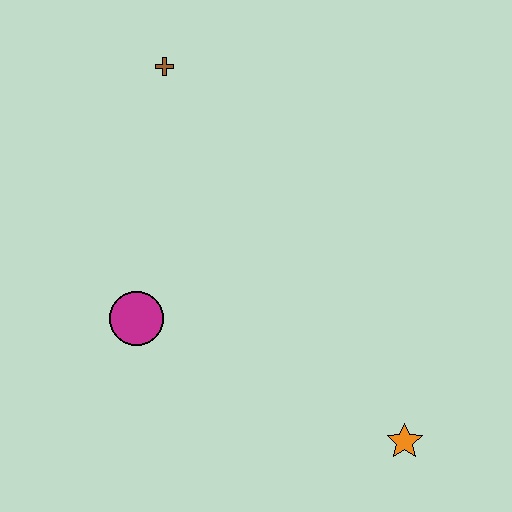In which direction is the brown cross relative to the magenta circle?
The brown cross is above the magenta circle.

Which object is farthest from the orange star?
The brown cross is farthest from the orange star.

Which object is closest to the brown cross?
The magenta circle is closest to the brown cross.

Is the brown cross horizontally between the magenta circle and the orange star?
Yes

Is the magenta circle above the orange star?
Yes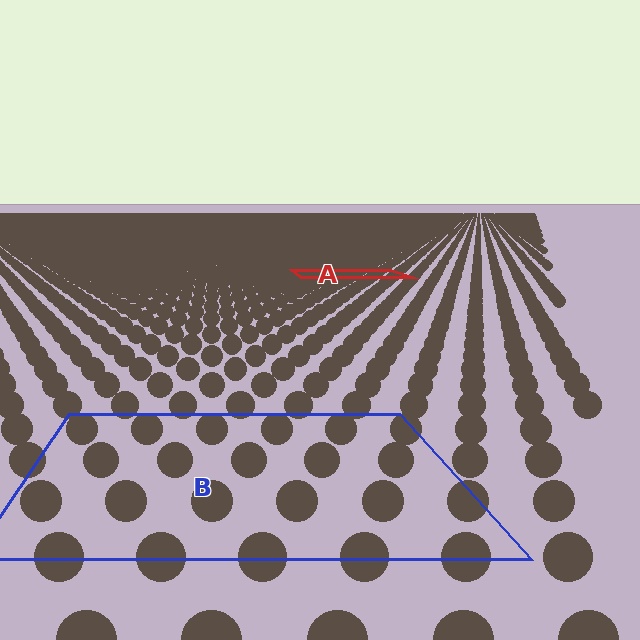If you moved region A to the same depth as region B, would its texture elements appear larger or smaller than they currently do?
They would appear larger. At a closer depth, the same texture elements are projected at a bigger on-screen size.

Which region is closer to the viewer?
Region B is closer. The texture elements there are larger and more spread out.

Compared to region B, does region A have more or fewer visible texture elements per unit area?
Region A has more texture elements per unit area — they are packed more densely because it is farther away.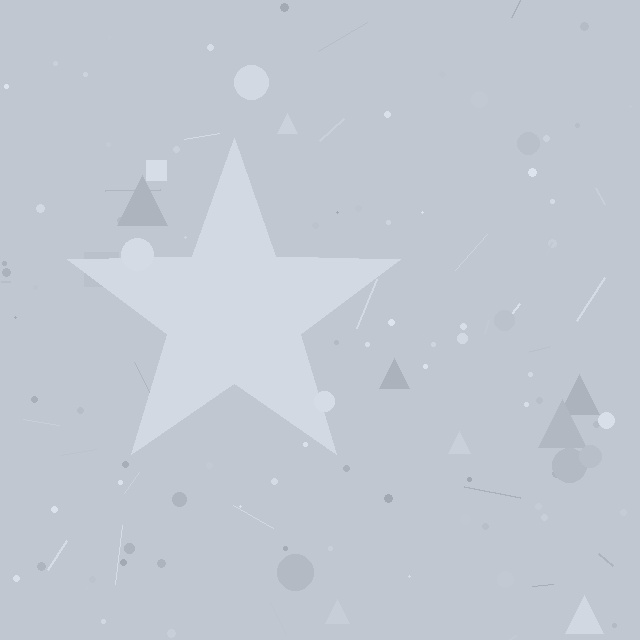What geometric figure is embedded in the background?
A star is embedded in the background.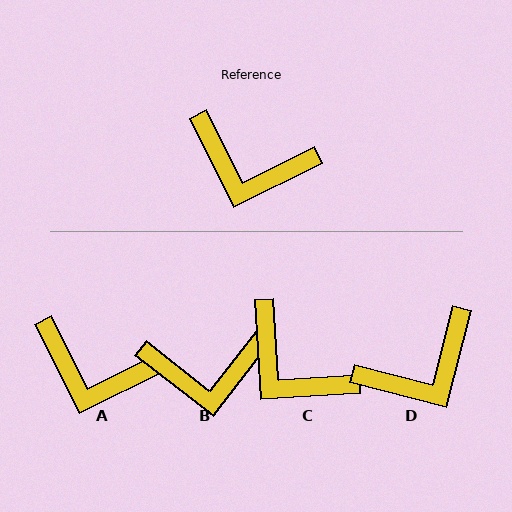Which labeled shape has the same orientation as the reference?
A.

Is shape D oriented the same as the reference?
No, it is off by about 49 degrees.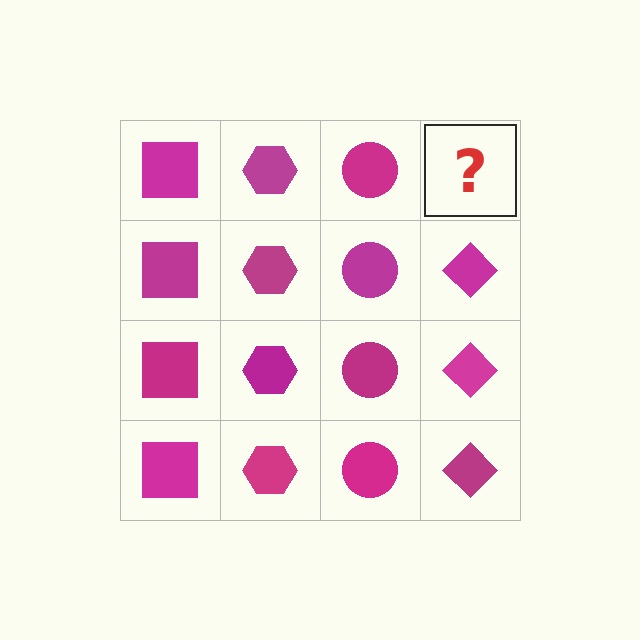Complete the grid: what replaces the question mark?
The question mark should be replaced with a magenta diamond.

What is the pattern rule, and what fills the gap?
The rule is that each column has a consistent shape. The gap should be filled with a magenta diamond.